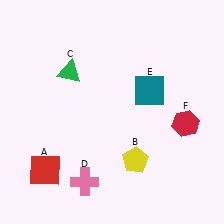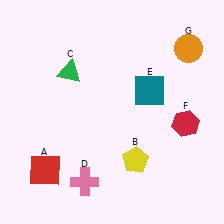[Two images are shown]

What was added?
An orange circle (G) was added in Image 2.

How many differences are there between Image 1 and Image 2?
There is 1 difference between the two images.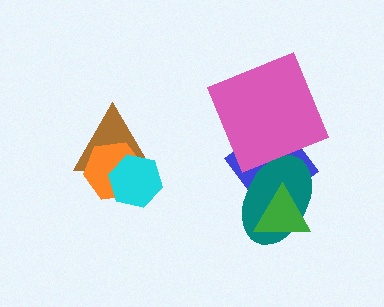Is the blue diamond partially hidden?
Yes, it is partially covered by another shape.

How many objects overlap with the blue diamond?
3 objects overlap with the blue diamond.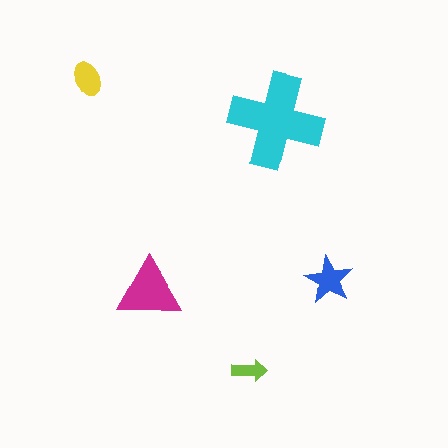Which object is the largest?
The cyan cross.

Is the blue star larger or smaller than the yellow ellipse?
Larger.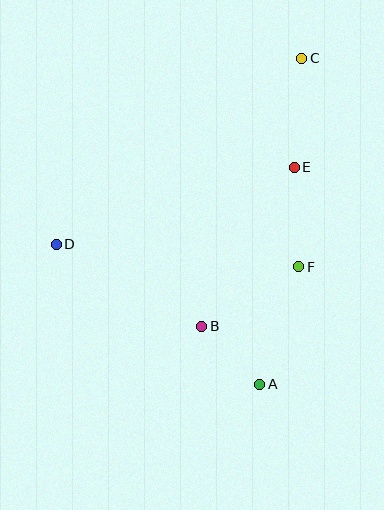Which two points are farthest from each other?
Points A and C are farthest from each other.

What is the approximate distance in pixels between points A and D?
The distance between A and D is approximately 247 pixels.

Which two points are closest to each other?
Points A and B are closest to each other.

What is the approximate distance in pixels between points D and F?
The distance between D and F is approximately 243 pixels.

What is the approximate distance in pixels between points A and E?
The distance between A and E is approximately 220 pixels.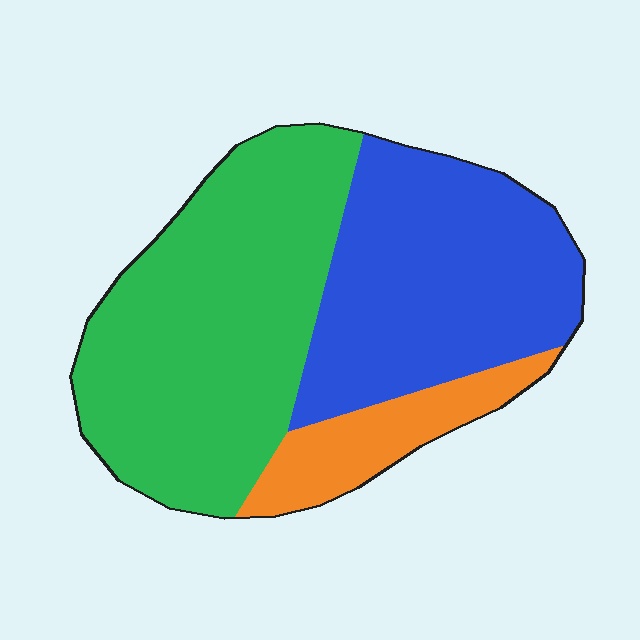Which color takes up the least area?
Orange, at roughly 15%.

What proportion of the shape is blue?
Blue takes up between a third and a half of the shape.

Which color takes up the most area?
Green, at roughly 50%.